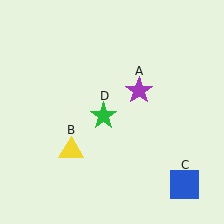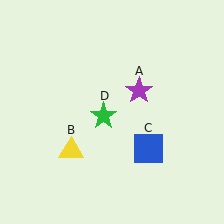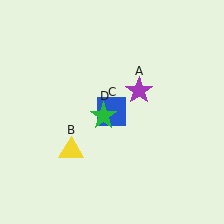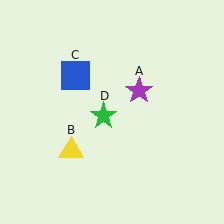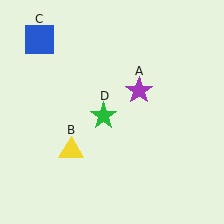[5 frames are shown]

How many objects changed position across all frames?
1 object changed position: blue square (object C).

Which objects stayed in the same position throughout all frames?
Purple star (object A) and yellow triangle (object B) and green star (object D) remained stationary.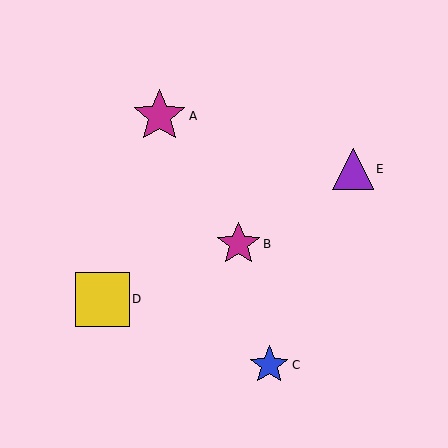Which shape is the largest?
The magenta star (labeled A) is the largest.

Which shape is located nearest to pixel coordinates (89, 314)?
The yellow square (labeled D) at (103, 299) is nearest to that location.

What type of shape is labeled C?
Shape C is a blue star.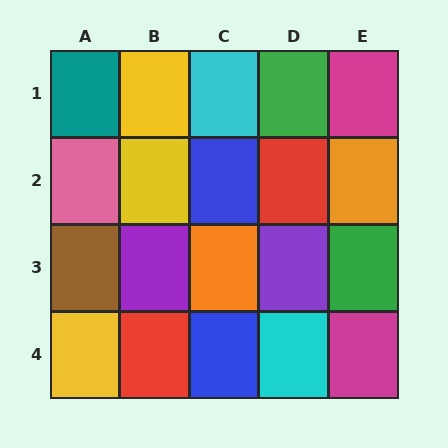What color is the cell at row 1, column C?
Cyan.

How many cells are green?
2 cells are green.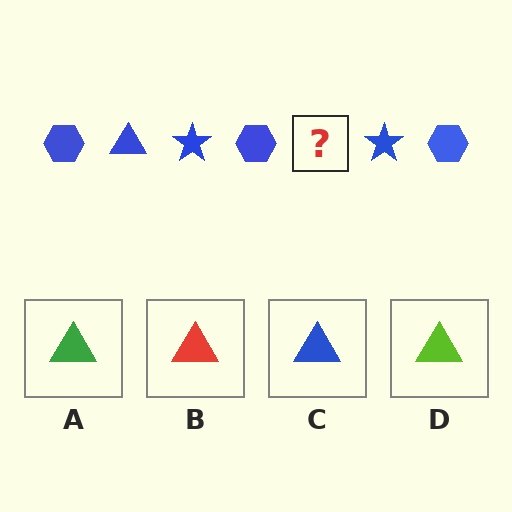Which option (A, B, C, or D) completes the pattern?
C.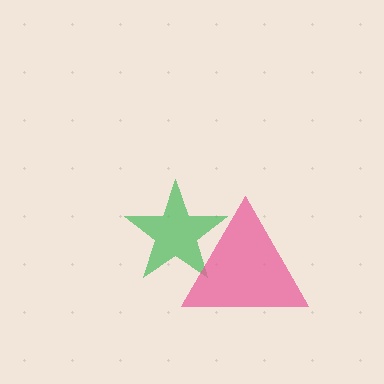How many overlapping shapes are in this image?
There are 2 overlapping shapes in the image.